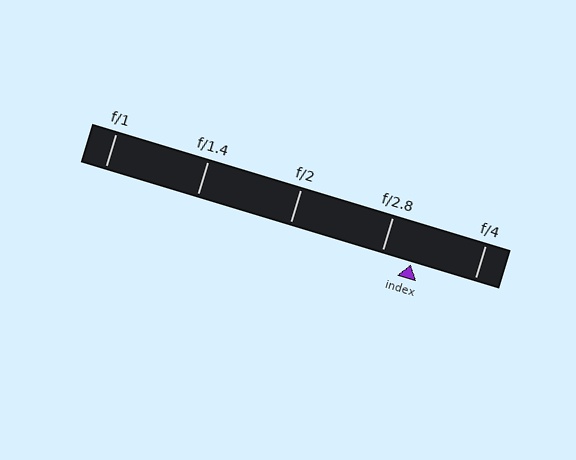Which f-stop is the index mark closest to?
The index mark is closest to f/2.8.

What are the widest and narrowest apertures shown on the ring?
The widest aperture shown is f/1 and the narrowest is f/4.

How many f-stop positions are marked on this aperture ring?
There are 5 f-stop positions marked.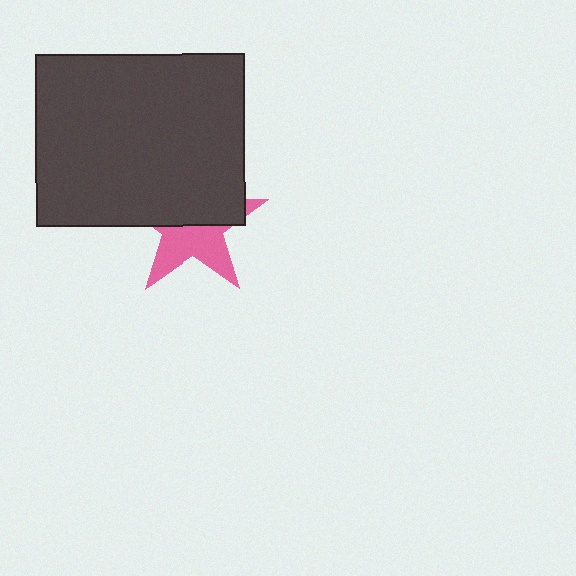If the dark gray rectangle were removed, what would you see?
You would see the complete pink star.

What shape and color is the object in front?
The object in front is a dark gray rectangle.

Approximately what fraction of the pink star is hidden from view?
Roughly 53% of the pink star is hidden behind the dark gray rectangle.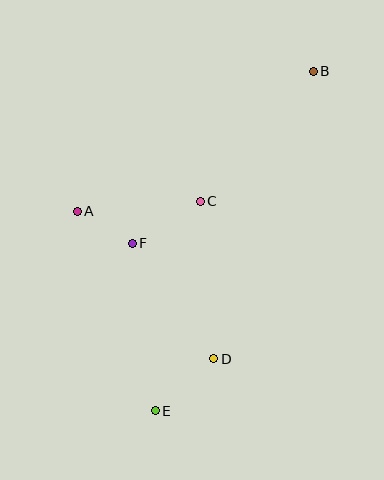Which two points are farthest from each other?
Points B and E are farthest from each other.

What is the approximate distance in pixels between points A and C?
The distance between A and C is approximately 123 pixels.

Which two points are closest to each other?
Points A and F are closest to each other.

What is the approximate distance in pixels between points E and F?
The distance between E and F is approximately 169 pixels.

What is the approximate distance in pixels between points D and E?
The distance between D and E is approximately 78 pixels.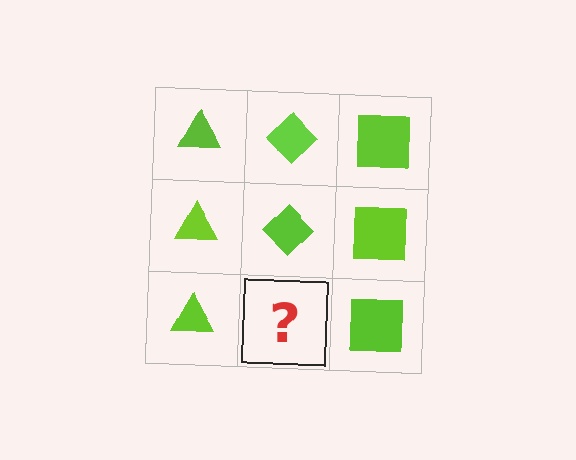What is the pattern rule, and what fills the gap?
The rule is that each column has a consistent shape. The gap should be filled with a lime diamond.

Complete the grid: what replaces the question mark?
The question mark should be replaced with a lime diamond.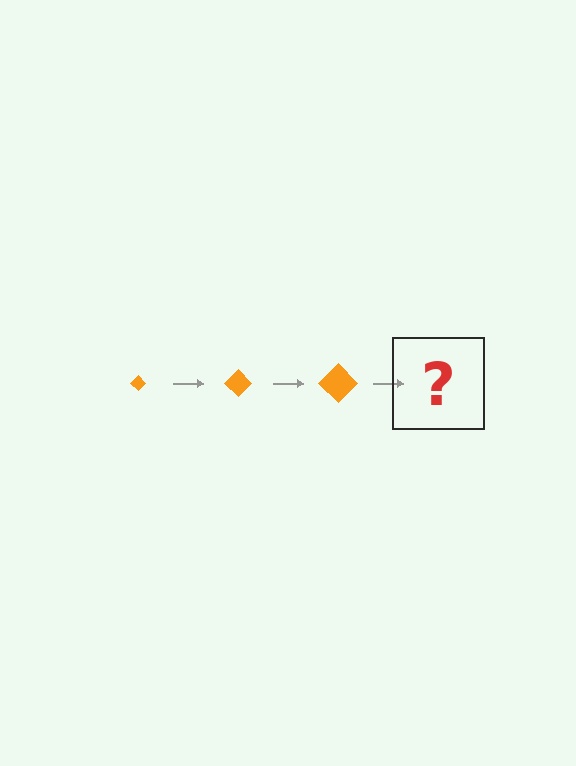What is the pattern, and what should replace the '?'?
The pattern is that the diamond gets progressively larger each step. The '?' should be an orange diamond, larger than the previous one.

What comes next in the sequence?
The next element should be an orange diamond, larger than the previous one.